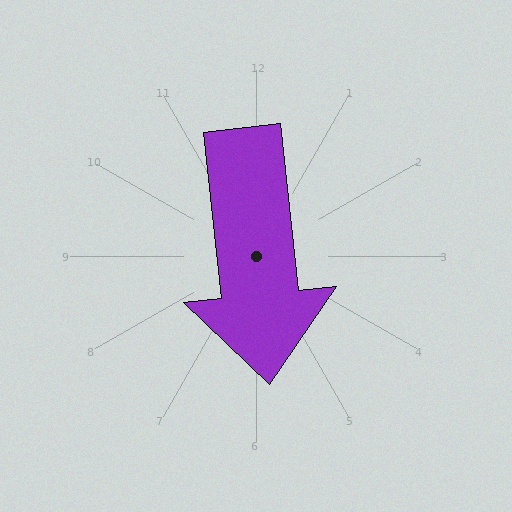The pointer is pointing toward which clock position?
Roughly 6 o'clock.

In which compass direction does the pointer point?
South.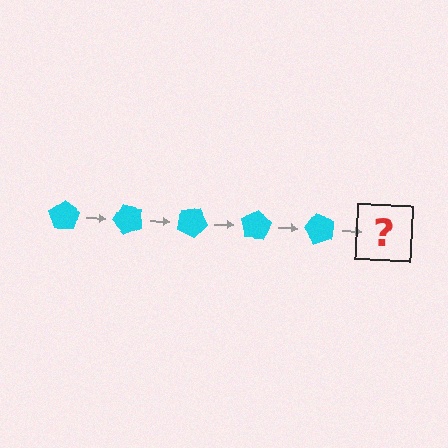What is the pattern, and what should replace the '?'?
The pattern is that the pentagon rotates 50 degrees each step. The '?' should be a cyan pentagon rotated 250 degrees.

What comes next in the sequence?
The next element should be a cyan pentagon rotated 250 degrees.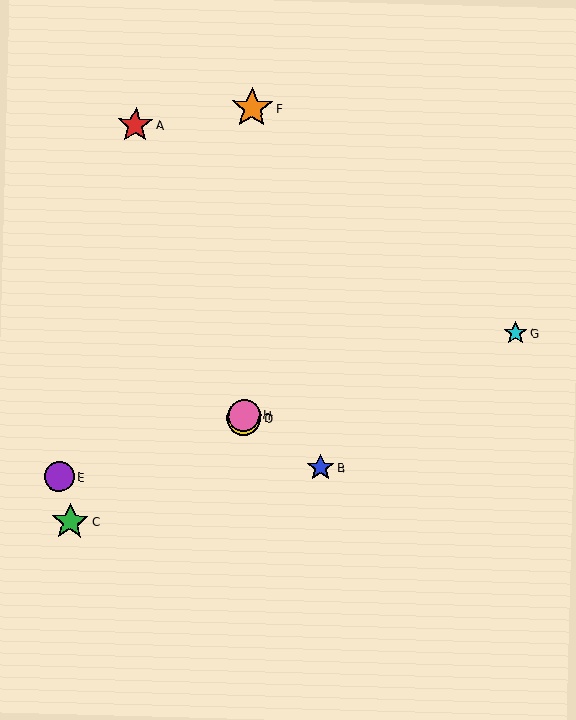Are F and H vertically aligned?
Yes, both are at x≈252.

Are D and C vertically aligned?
No, D is at x≈244 and C is at x≈70.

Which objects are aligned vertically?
Objects D, F, H are aligned vertically.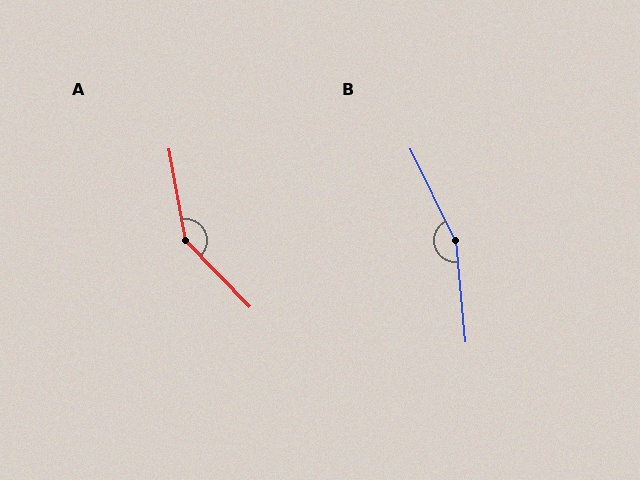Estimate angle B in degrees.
Approximately 159 degrees.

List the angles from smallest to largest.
A (146°), B (159°).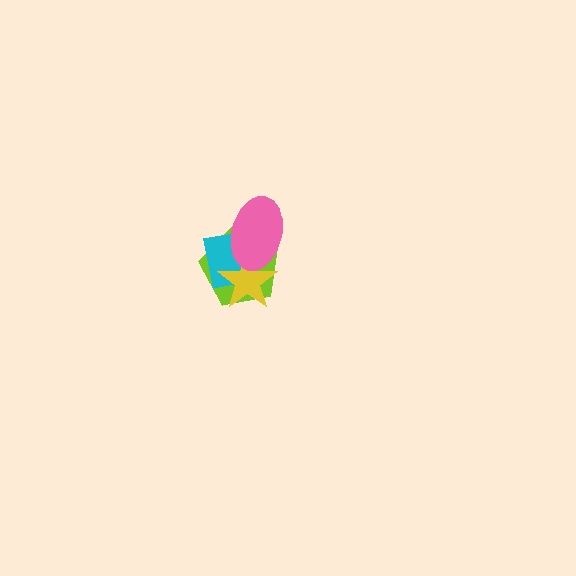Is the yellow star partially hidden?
Yes, it is partially covered by another shape.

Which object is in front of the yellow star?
The pink ellipse is in front of the yellow star.